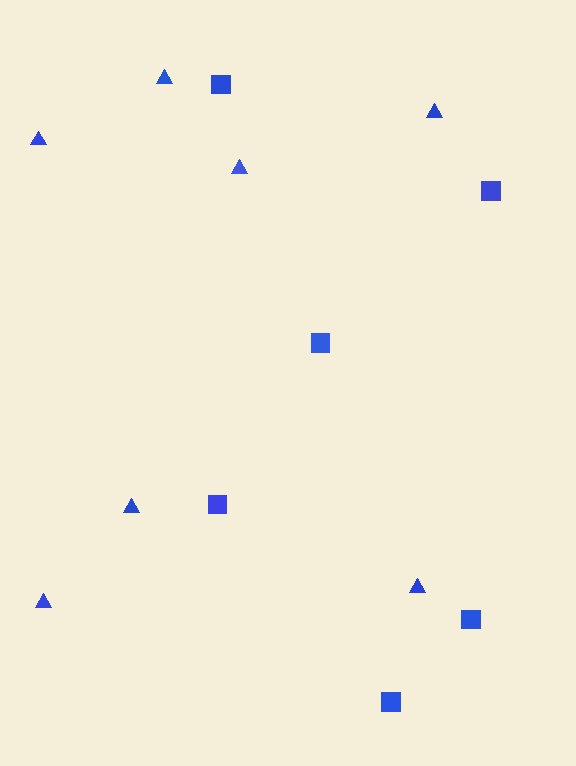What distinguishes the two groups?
There are 2 groups: one group of triangles (7) and one group of squares (6).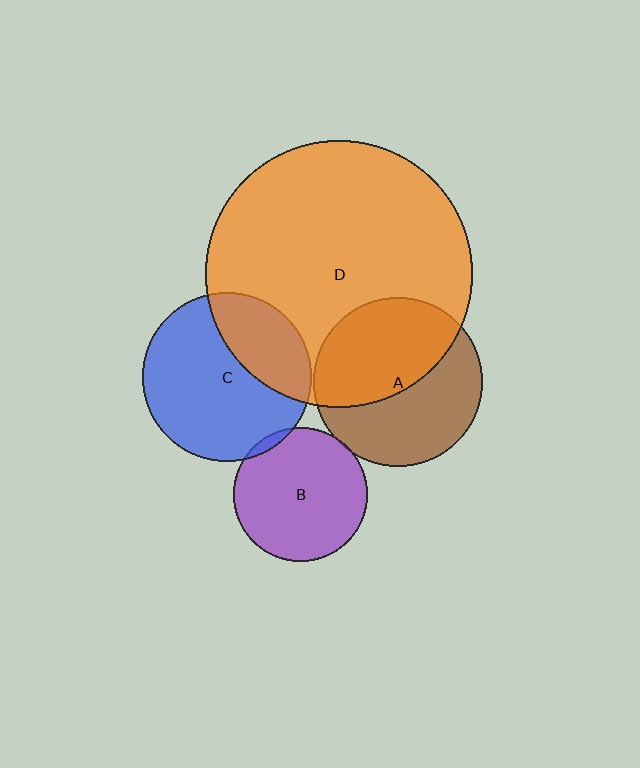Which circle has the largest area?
Circle D (orange).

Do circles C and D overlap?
Yes.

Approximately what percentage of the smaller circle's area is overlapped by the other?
Approximately 30%.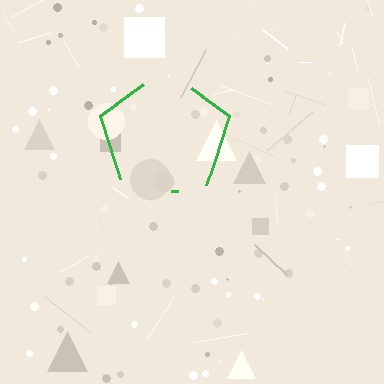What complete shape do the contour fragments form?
The contour fragments form a pentagon.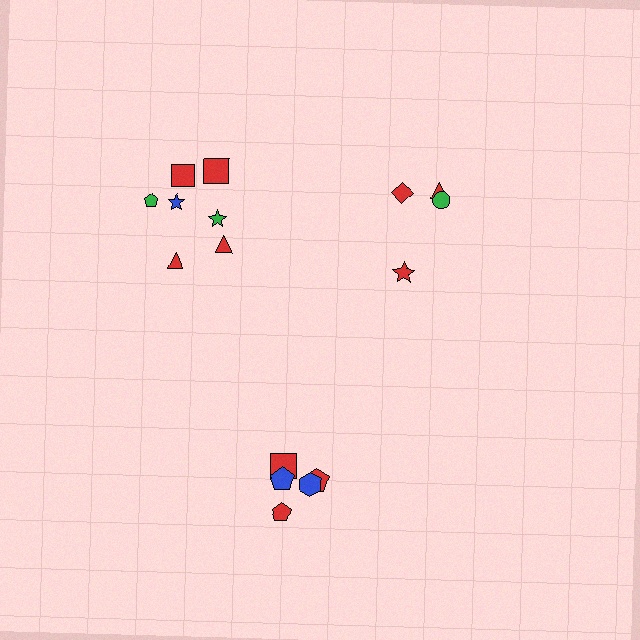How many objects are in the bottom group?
There are 5 objects.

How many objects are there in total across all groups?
There are 16 objects.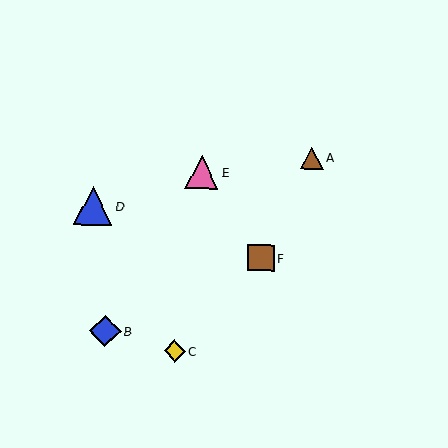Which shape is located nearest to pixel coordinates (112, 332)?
The blue diamond (labeled B) at (105, 331) is nearest to that location.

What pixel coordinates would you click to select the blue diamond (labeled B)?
Click at (105, 331) to select the blue diamond B.